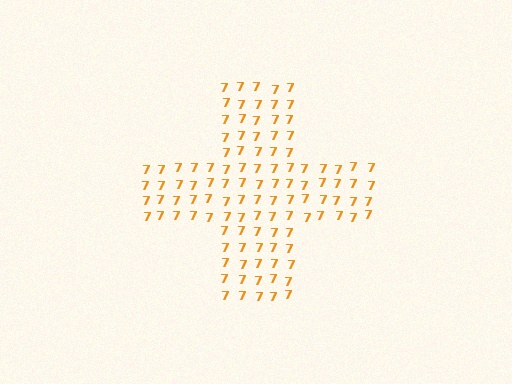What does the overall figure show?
The overall figure shows a cross.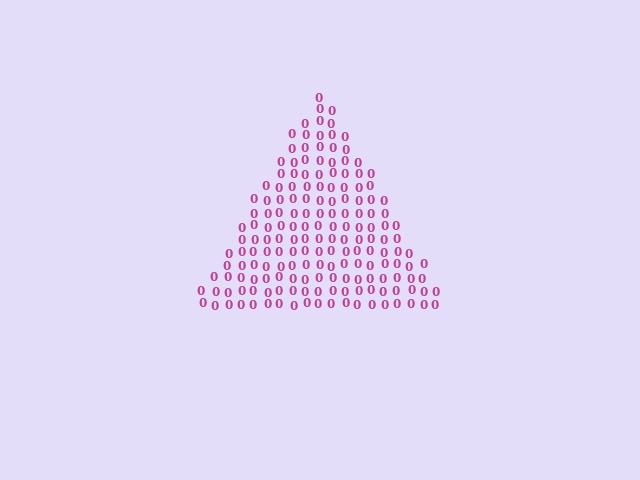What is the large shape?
The large shape is a triangle.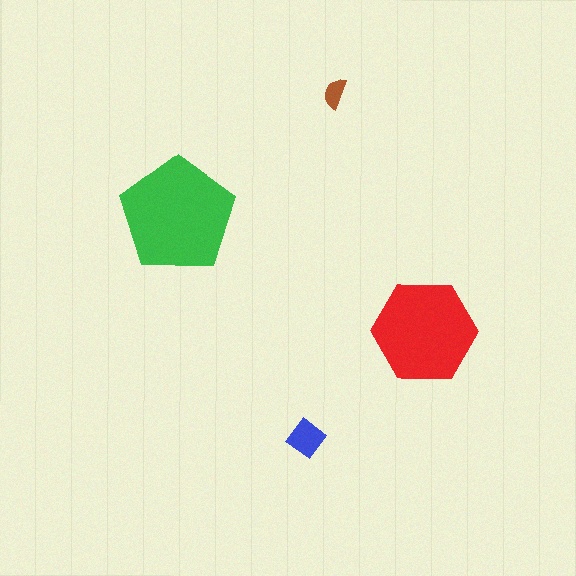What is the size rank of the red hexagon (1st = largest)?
2nd.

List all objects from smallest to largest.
The brown semicircle, the blue diamond, the red hexagon, the green pentagon.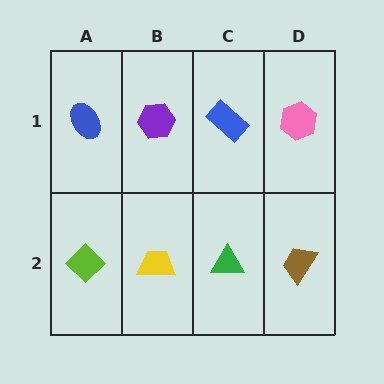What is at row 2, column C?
A green triangle.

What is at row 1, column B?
A purple hexagon.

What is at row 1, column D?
A pink hexagon.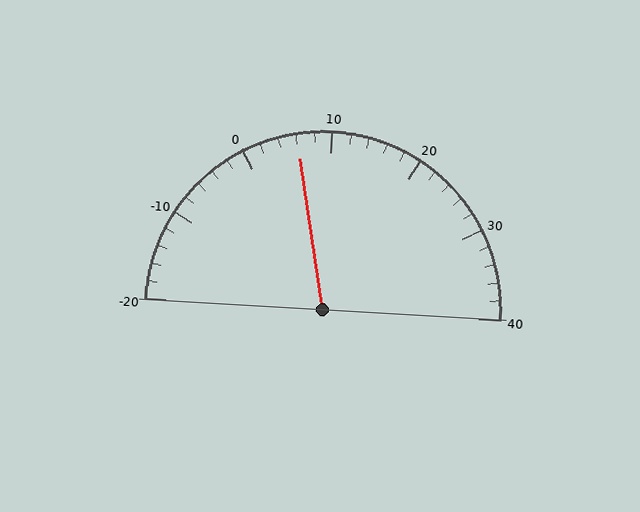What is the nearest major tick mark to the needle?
The nearest major tick mark is 10.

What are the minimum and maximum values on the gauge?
The gauge ranges from -20 to 40.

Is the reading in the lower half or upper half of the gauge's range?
The reading is in the lower half of the range (-20 to 40).